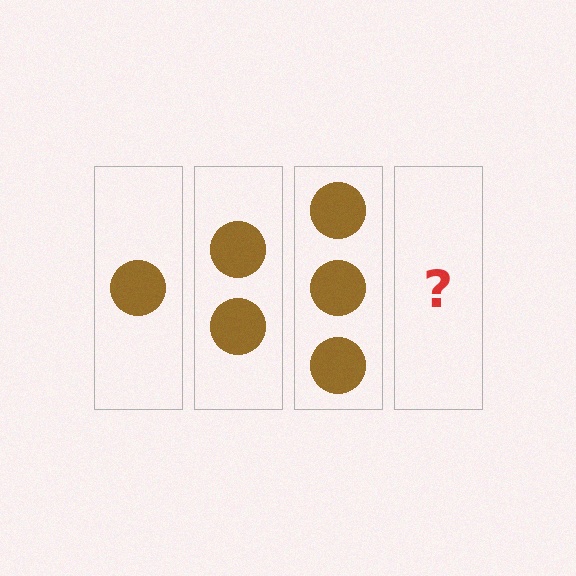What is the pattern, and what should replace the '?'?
The pattern is that each step adds one more circle. The '?' should be 4 circles.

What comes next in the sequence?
The next element should be 4 circles.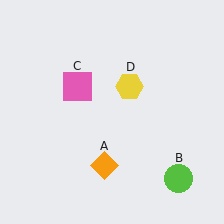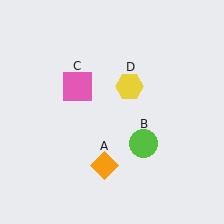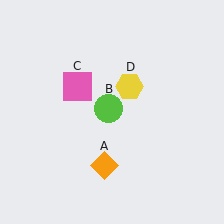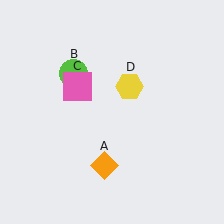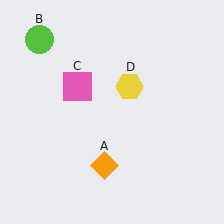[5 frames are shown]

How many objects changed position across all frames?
1 object changed position: lime circle (object B).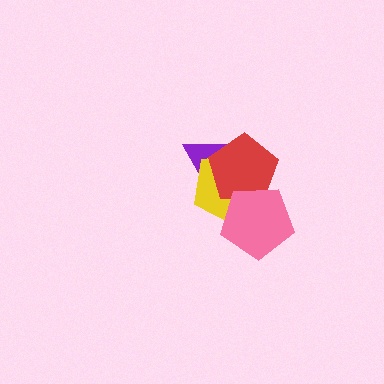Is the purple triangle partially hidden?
Yes, it is partially covered by another shape.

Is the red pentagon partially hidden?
Yes, it is partially covered by another shape.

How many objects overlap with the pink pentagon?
2 objects overlap with the pink pentagon.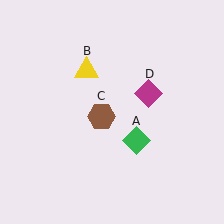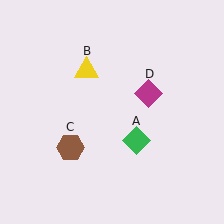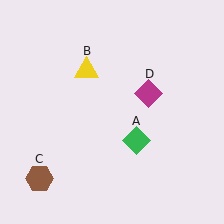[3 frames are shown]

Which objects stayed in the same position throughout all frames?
Green diamond (object A) and yellow triangle (object B) and magenta diamond (object D) remained stationary.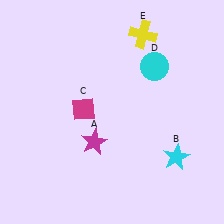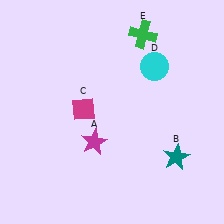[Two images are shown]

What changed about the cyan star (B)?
In Image 1, B is cyan. In Image 2, it changed to teal.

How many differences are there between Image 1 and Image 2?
There are 2 differences between the two images.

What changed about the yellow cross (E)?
In Image 1, E is yellow. In Image 2, it changed to green.